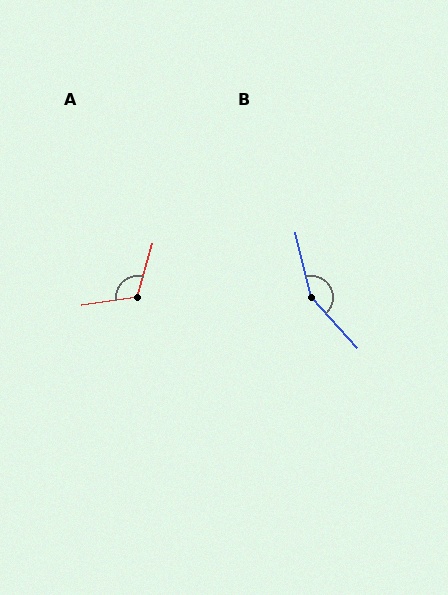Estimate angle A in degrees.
Approximately 115 degrees.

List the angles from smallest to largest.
A (115°), B (151°).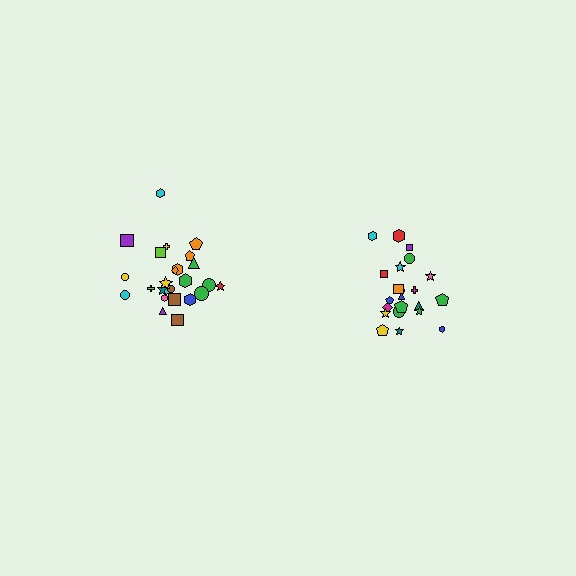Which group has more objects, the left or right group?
The left group.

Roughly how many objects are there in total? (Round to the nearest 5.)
Roughly 45 objects in total.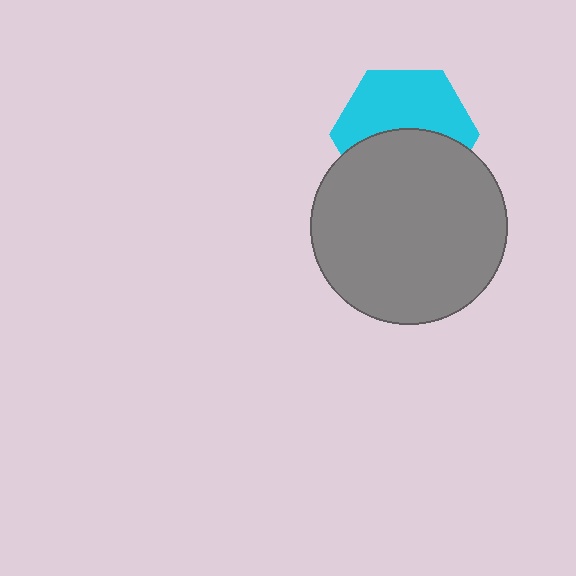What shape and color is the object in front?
The object in front is a gray circle.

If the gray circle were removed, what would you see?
You would see the complete cyan hexagon.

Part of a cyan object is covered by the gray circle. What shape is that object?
It is a hexagon.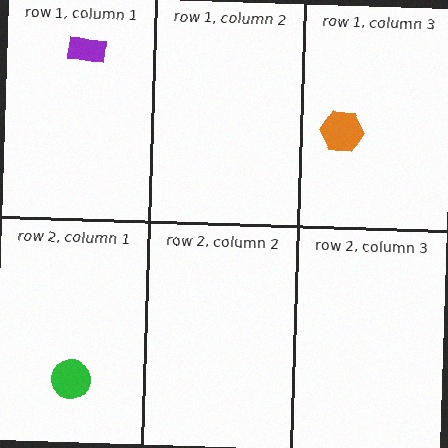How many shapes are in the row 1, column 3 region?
1.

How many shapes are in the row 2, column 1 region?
1.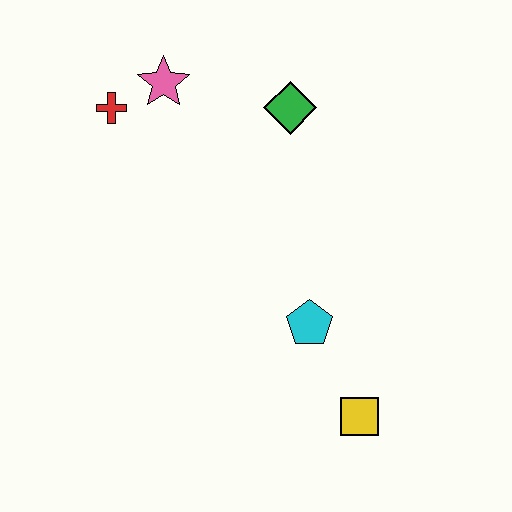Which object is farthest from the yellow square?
The red cross is farthest from the yellow square.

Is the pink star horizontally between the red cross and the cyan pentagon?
Yes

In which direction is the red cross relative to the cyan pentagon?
The red cross is above the cyan pentagon.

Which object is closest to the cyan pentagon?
The yellow square is closest to the cyan pentagon.